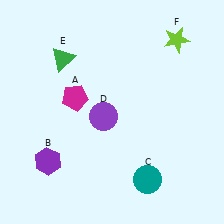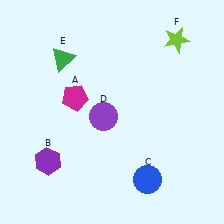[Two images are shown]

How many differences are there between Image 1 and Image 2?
There is 1 difference between the two images.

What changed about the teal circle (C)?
In Image 1, C is teal. In Image 2, it changed to blue.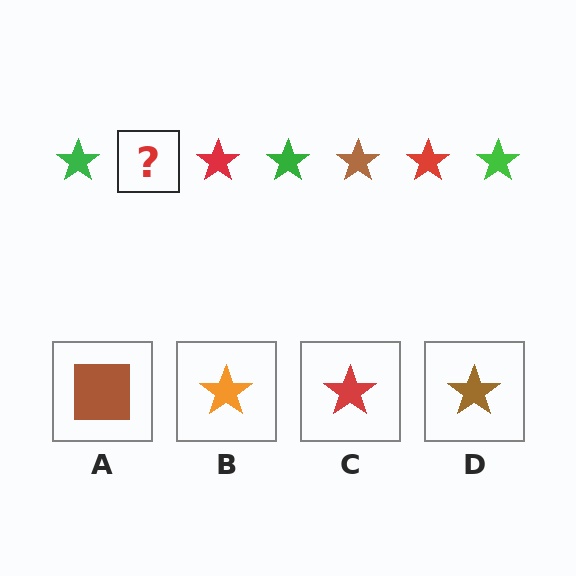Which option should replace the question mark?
Option D.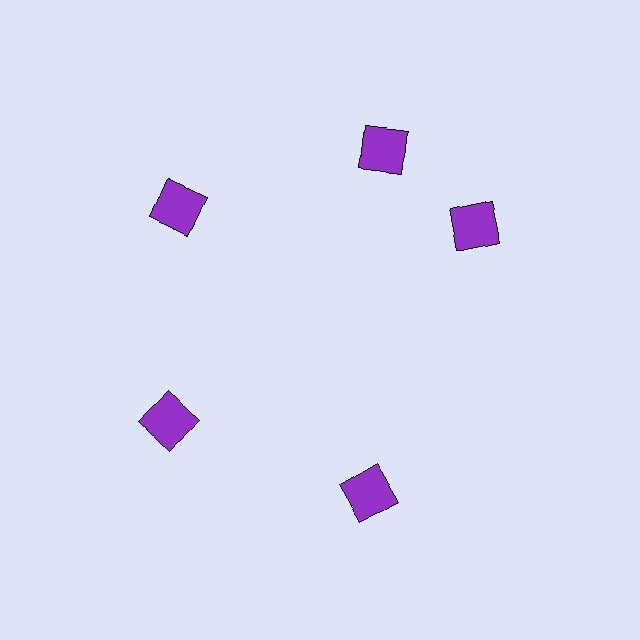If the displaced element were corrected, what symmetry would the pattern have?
It would have 5-fold rotational symmetry — the pattern would map onto itself every 72 degrees.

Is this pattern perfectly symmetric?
No. The 5 purple squares are arranged in a ring, but one element near the 3 o'clock position is rotated out of alignment along the ring, breaking the 5-fold rotational symmetry.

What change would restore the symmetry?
The symmetry would be restored by rotating it back into even spacing with its neighbors so that all 5 squares sit at equal angles and equal distance from the center.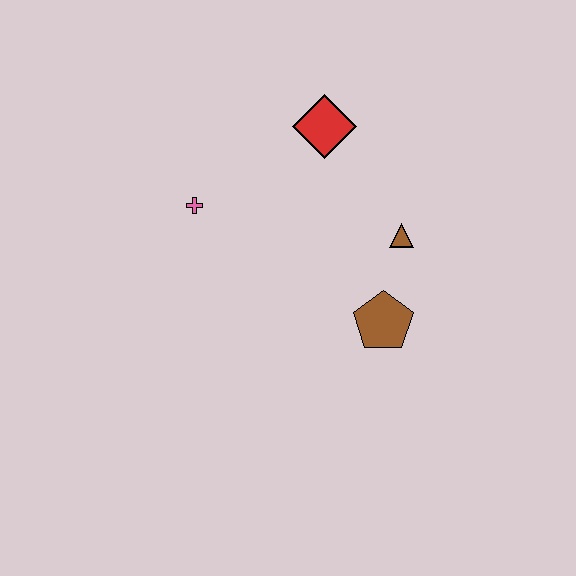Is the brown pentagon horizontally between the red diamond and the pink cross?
No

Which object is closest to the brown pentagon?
The brown triangle is closest to the brown pentagon.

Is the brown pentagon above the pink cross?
No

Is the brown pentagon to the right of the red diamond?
Yes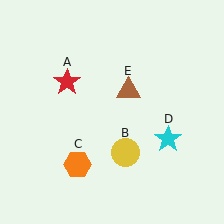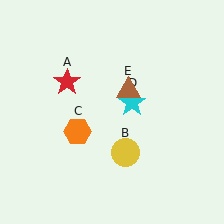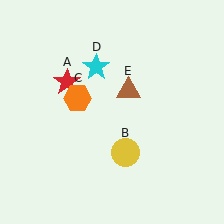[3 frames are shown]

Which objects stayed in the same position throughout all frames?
Red star (object A) and yellow circle (object B) and brown triangle (object E) remained stationary.